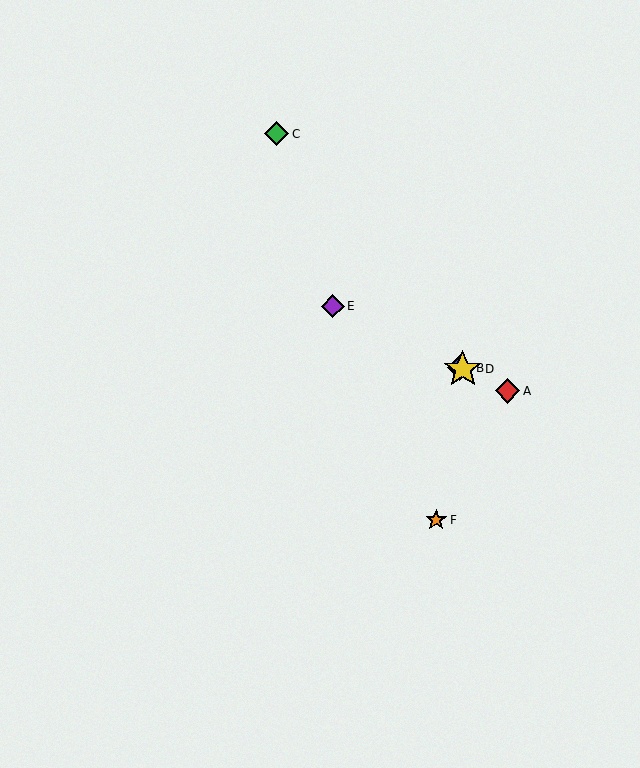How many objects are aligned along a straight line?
4 objects (A, B, D, E) are aligned along a straight line.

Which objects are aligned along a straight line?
Objects A, B, D, E are aligned along a straight line.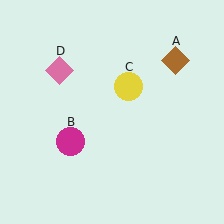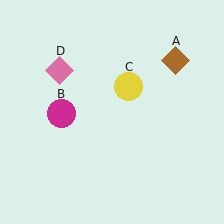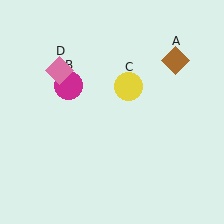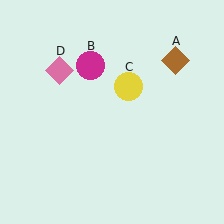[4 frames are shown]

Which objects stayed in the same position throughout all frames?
Brown diamond (object A) and yellow circle (object C) and pink diamond (object D) remained stationary.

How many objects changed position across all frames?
1 object changed position: magenta circle (object B).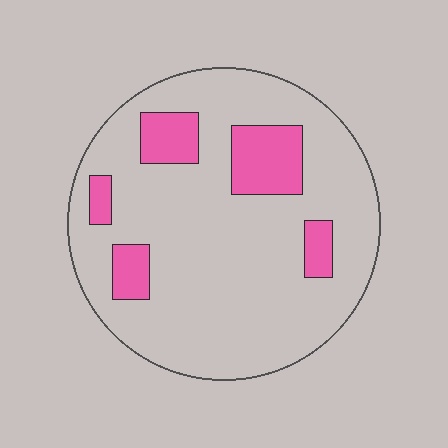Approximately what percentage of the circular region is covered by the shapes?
Approximately 15%.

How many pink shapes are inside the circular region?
5.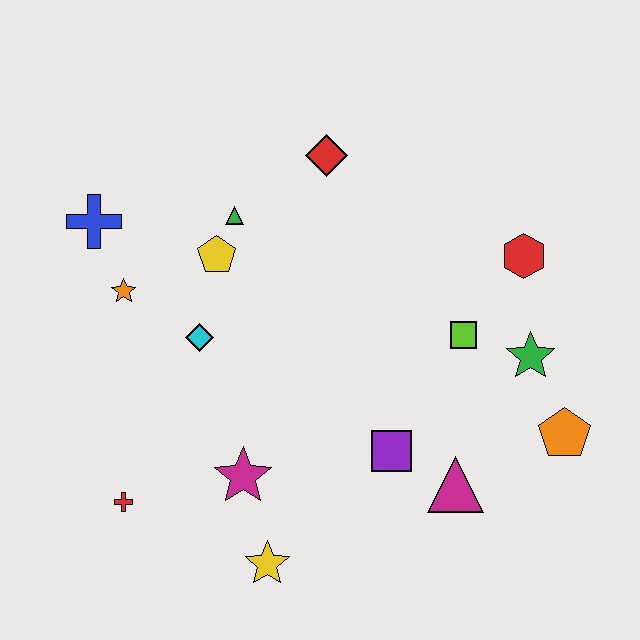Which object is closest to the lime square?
The green star is closest to the lime square.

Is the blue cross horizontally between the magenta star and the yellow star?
No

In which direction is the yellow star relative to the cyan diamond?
The yellow star is below the cyan diamond.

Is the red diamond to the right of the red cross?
Yes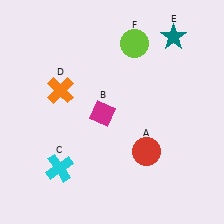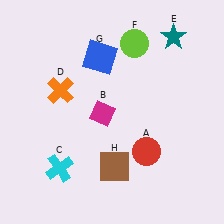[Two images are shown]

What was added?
A blue square (G), a brown square (H) were added in Image 2.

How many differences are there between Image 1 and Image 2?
There are 2 differences between the two images.